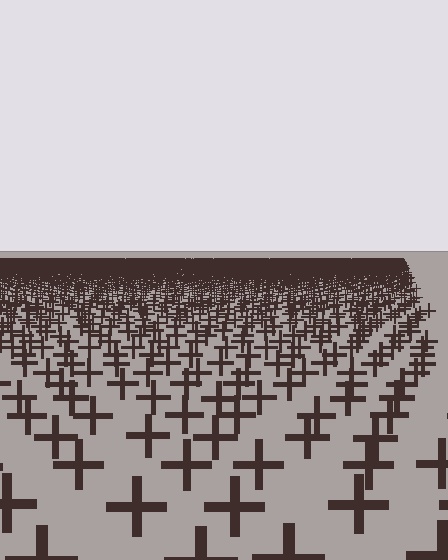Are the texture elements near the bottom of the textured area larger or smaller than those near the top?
Larger. Near the bottom, elements are closer to the viewer and appear at a bigger on-screen size.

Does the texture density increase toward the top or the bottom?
Density increases toward the top.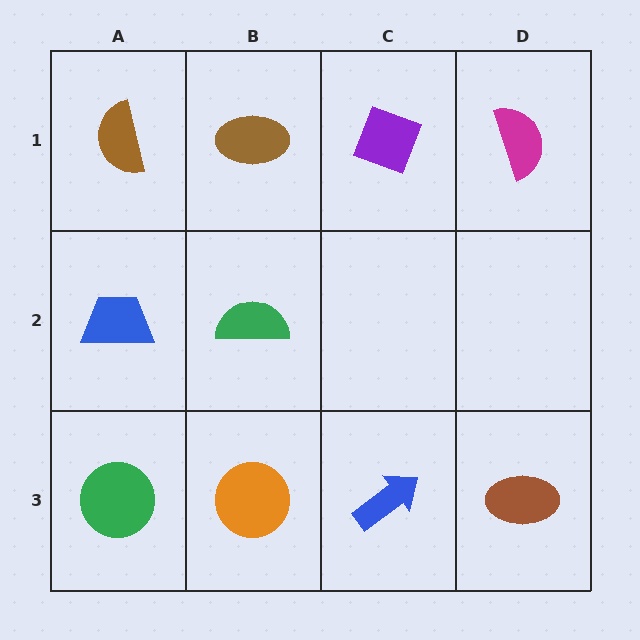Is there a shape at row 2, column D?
No, that cell is empty.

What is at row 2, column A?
A blue trapezoid.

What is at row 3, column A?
A green circle.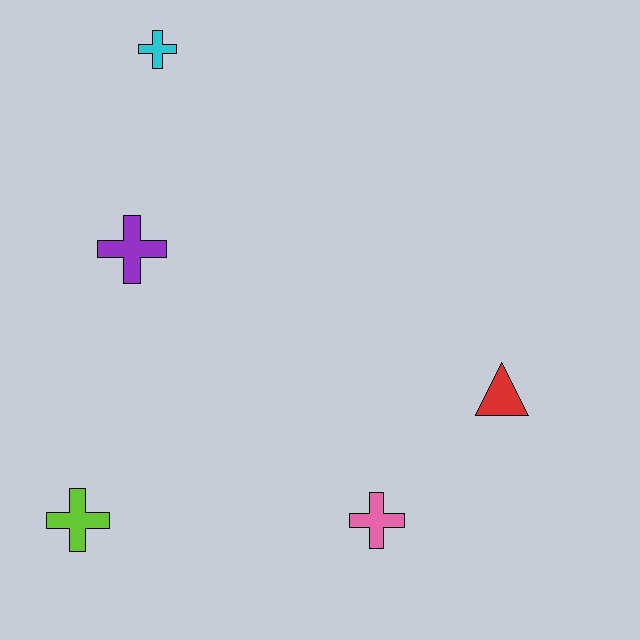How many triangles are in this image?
There is 1 triangle.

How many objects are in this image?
There are 5 objects.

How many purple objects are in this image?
There is 1 purple object.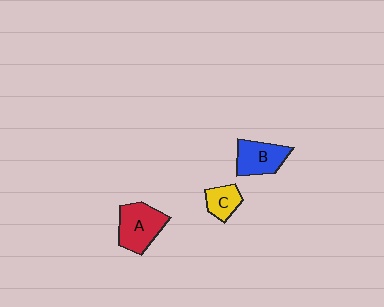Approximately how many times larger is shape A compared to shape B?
Approximately 1.2 times.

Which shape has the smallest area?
Shape C (yellow).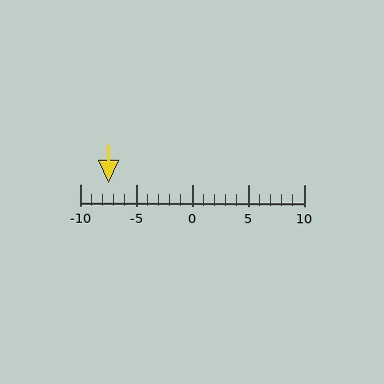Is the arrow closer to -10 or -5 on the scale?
The arrow is closer to -5.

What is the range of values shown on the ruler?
The ruler shows values from -10 to 10.